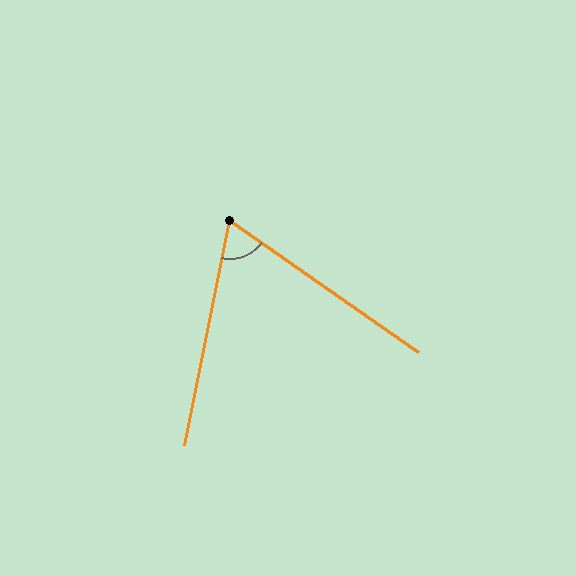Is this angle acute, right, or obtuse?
It is acute.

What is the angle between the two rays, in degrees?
Approximately 66 degrees.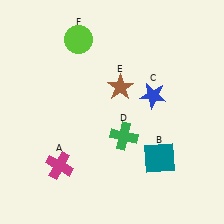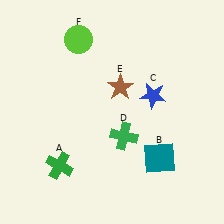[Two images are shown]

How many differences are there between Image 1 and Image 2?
There is 1 difference between the two images.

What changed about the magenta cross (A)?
In Image 1, A is magenta. In Image 2, it changed to green.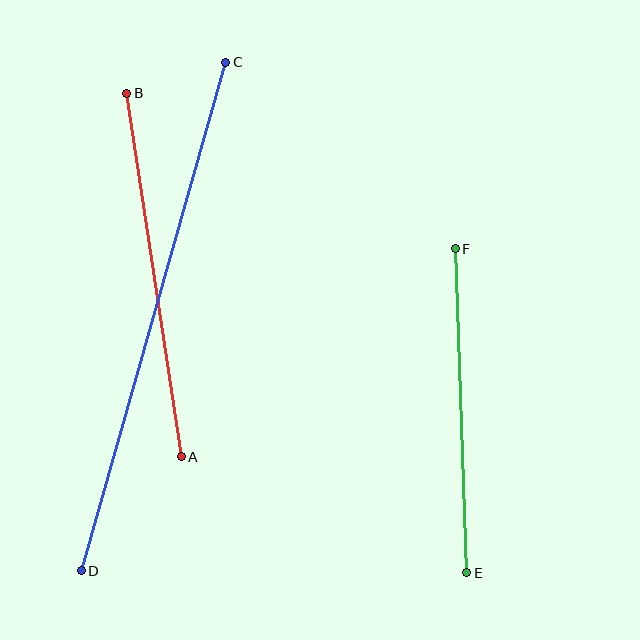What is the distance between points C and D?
The distance is approximately 528 pixels.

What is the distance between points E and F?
The distance is approximately 324 pixels.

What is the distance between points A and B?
The distance is approximately 368 pixels.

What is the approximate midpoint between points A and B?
The midpoint is at approximately (154, 275) pixels.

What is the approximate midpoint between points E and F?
The midpoint is at approximately (461, 411) pixels.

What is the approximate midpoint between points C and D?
The midpoint is at approximately (154, 317) pixels.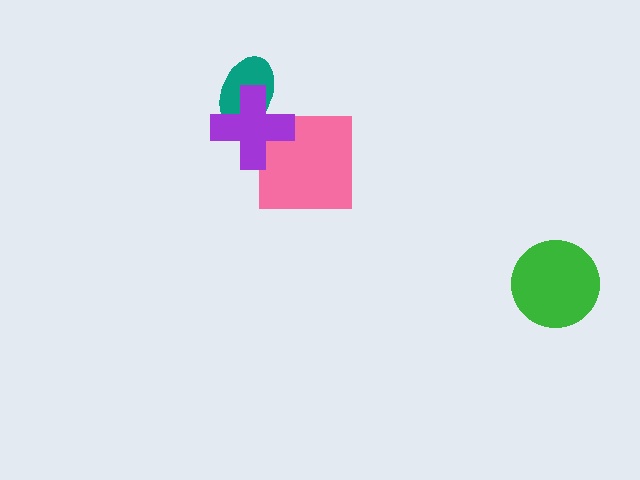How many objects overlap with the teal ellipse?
1 object overlaps with the teal ellipse.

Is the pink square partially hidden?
Yes, it is partially covered by another shape.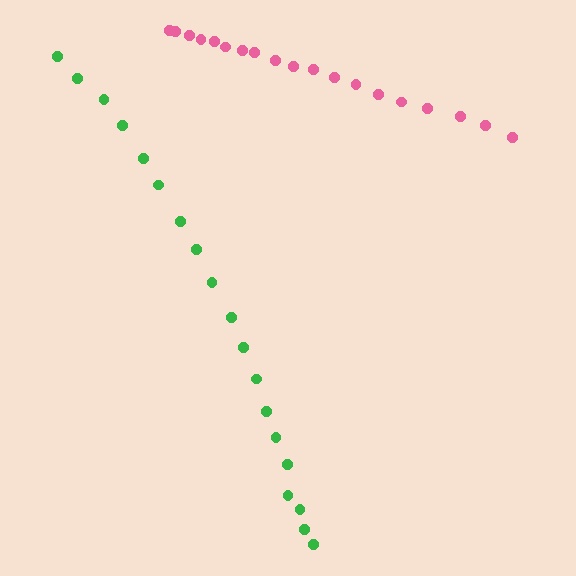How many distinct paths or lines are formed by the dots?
There are 2 distinct paths.